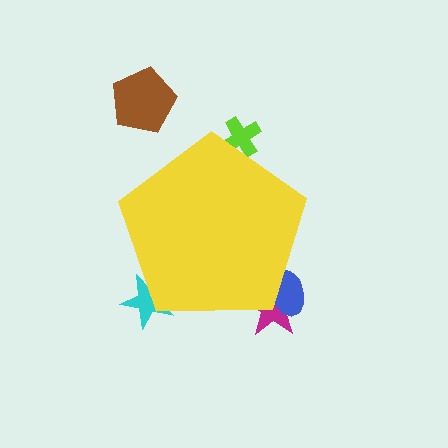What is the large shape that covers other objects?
A yellow pentagon.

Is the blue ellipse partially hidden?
Yes, the blue ellipse is partially hidden behind the yellow pentagon.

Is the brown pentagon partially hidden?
No, the brown pentagon is fully visible.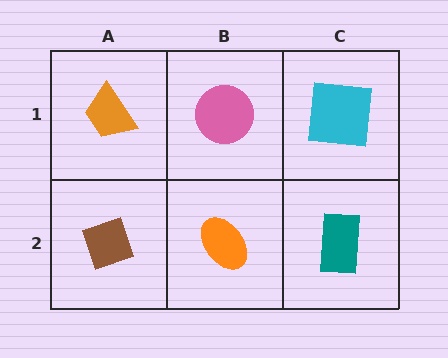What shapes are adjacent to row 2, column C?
A cyan square (row 1, column C), an orange ellipse (row 2, column B).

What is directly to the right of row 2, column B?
A teal rectangle.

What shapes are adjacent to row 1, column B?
An orange ellipse (row 2, column B), an orange trapezoid (row 1, column A), a cyan square (row 1, column C).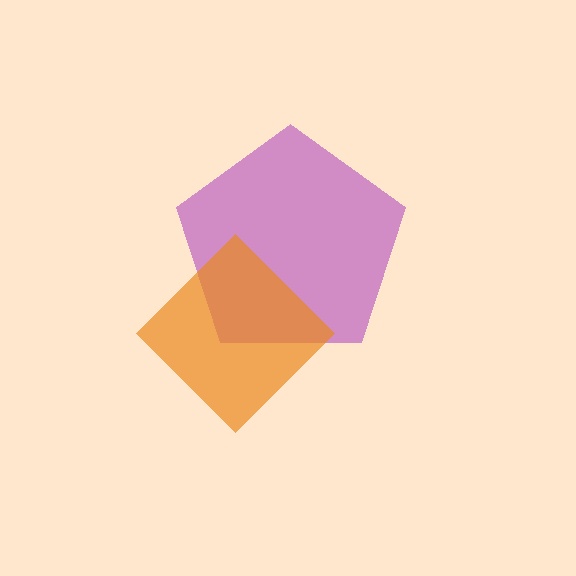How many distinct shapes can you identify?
There are 2 distinct shapes: a purple pentagon, an orange diamond.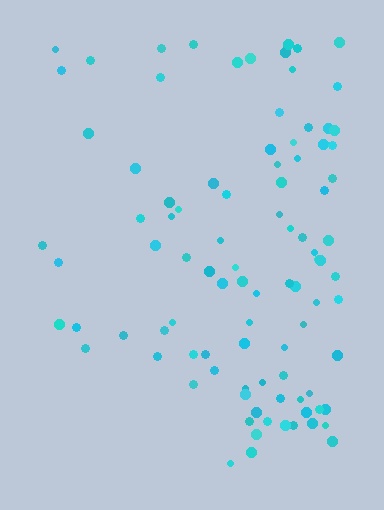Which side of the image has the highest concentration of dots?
The right.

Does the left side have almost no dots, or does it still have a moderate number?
Still a moderate number, just noticeably fewer than the right.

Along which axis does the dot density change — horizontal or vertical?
Horizontal.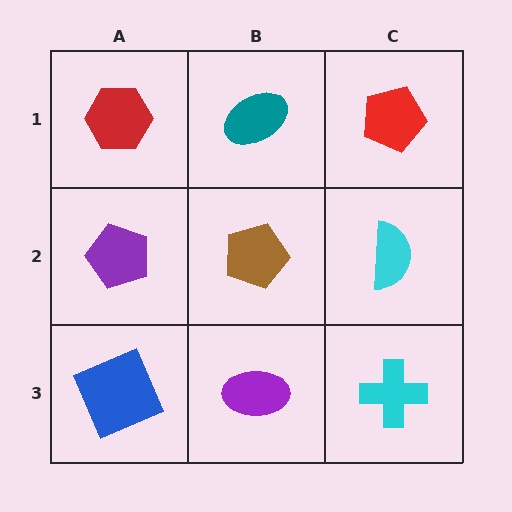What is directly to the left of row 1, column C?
A teal ellipse.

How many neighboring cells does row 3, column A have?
2.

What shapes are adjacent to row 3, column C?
A cyan semicircle (row 2, column C), a purple ellipse (row 3, column B).